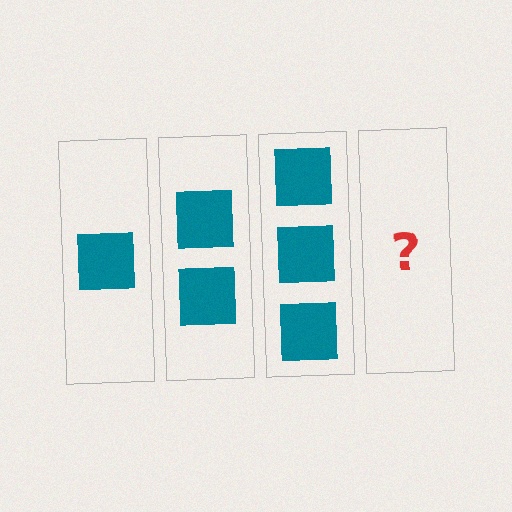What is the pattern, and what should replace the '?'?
The pattern is that each step adds one more square. The '?' should be 4 squares.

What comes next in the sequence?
The next element should be 4 squares.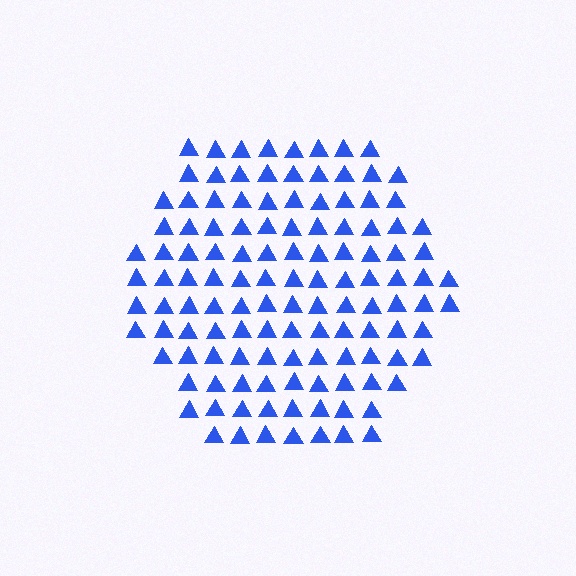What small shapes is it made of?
It is made of small triangles.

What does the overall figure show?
The overall figure shows a hexagon.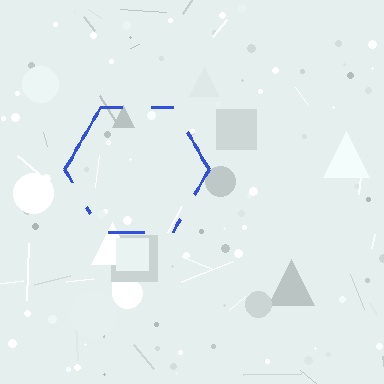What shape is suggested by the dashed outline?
The dashed outline suggests a hexagon.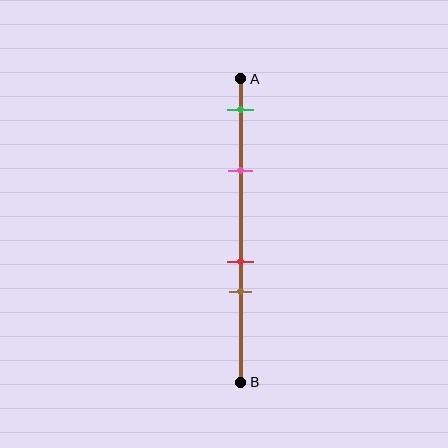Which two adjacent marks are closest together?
The red and brown marks are the closest adjacent pair.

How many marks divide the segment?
There are 4 marks dividing the segment.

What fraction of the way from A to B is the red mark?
The red mark is approximately 60% (0.6) of the way from A to B.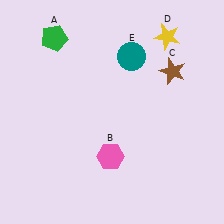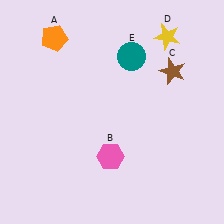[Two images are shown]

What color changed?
The pentagon (A) changed from green in Image 1 to orange in Image 2.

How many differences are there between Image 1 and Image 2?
There is 1 difference between the two images.